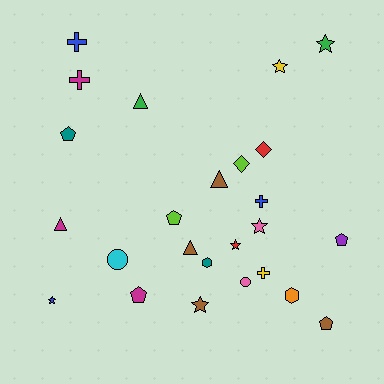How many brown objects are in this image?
There are 4 brown objects.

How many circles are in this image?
There are 2 circles.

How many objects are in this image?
There are 25 objects.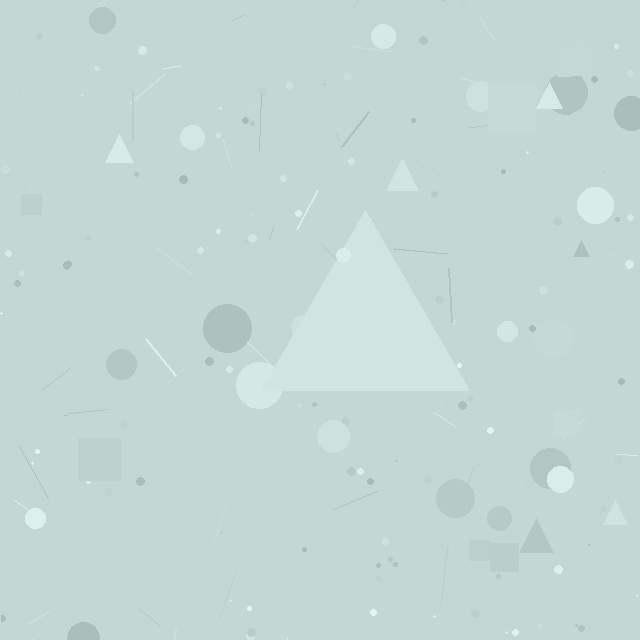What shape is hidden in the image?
A triangle is hidden in the image.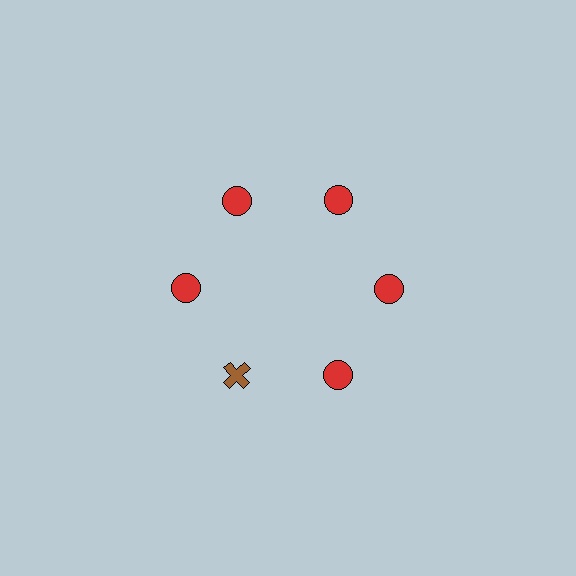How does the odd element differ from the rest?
It differs in both color (brown instead of red) and shape (cross instead of circle).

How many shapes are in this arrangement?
There are 6 shapes arranged in a ring pattern.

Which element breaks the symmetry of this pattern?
The brown cross at roughly the 7 o'clock position breaks the symmetry. All other shapes are red circles.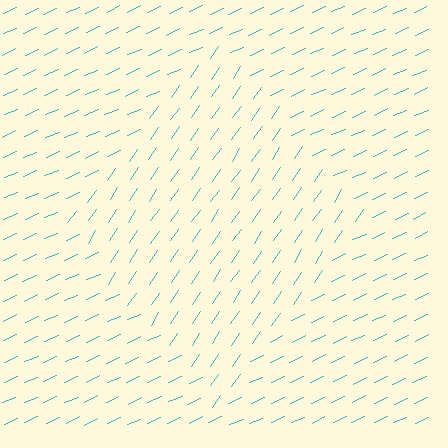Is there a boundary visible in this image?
Yes, there is a texture boundary formed by a change in line orientation.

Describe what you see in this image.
The image is filled with small cyan line segments. A diamond region in the image has lines oriented differently from the surrounding lines, creating a visible texture boundary.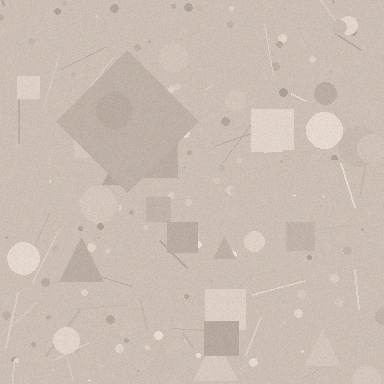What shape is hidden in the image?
A diamond is hidden in the image.